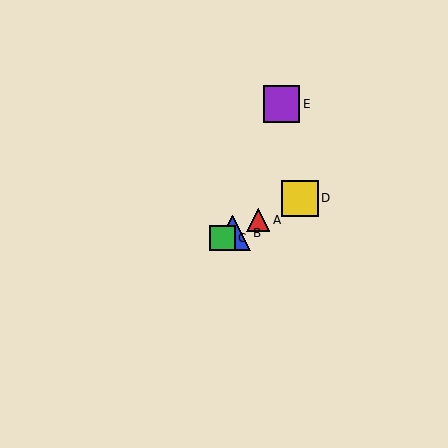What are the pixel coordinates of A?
Object A is at (258, 220).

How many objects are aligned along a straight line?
4 objects (A, B, C, D) are aligned along a straight line.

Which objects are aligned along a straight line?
Objects A, B, C, D are aligned along a straight line.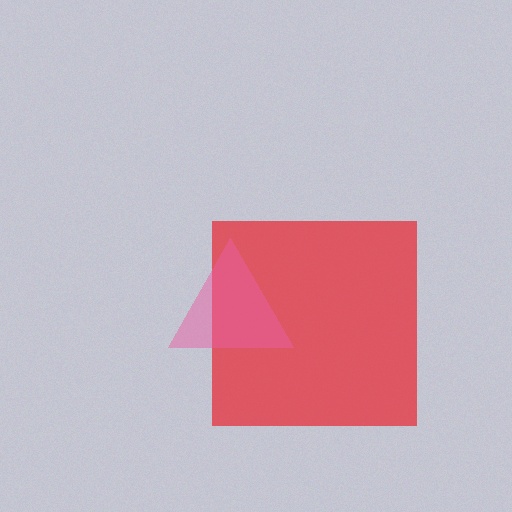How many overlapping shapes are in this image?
There are 2 overlapping shapes in the image.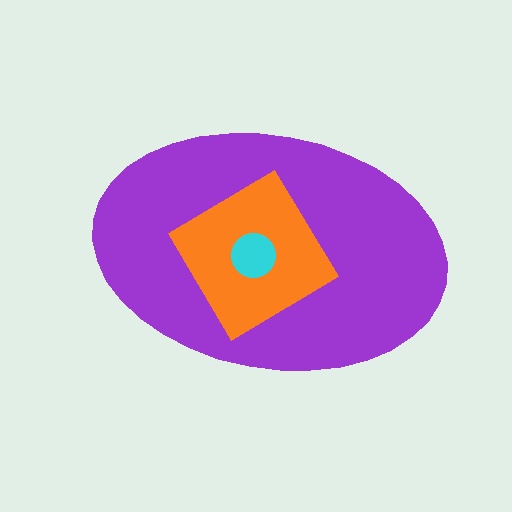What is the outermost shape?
The purple ellipse.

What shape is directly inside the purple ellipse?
The orange diamond.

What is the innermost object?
The cyan circle.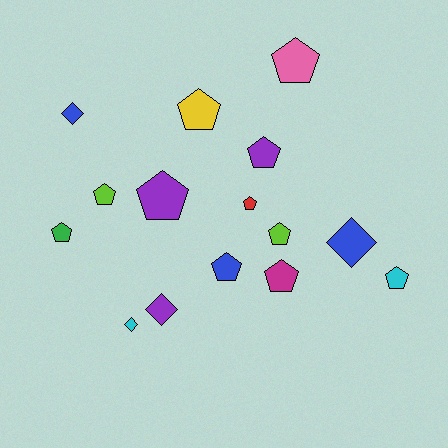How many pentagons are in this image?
There are 11 pentagons.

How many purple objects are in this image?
There are 3 purple objects.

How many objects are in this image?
There are 15 objects.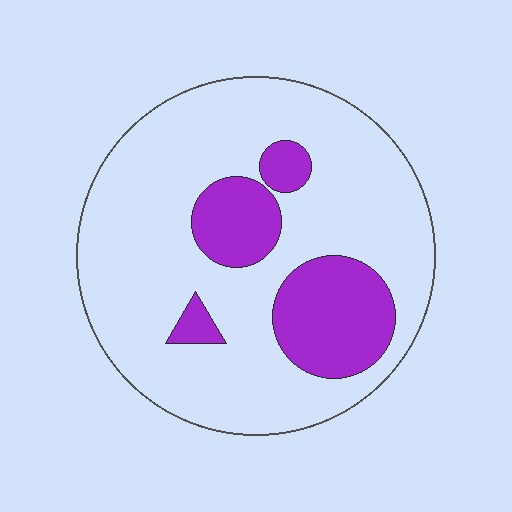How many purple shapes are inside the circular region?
4.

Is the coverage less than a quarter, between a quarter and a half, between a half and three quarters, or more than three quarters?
Less than a quarter.